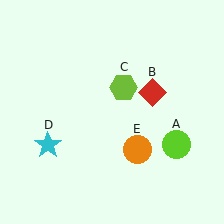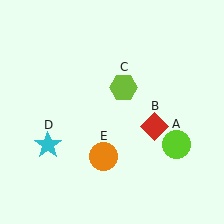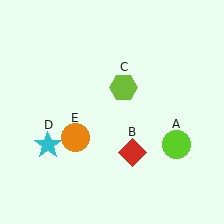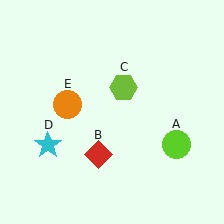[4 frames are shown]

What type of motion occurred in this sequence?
The red diamond (object B), orange circle (object E) rotated clockwise around the center of the scene.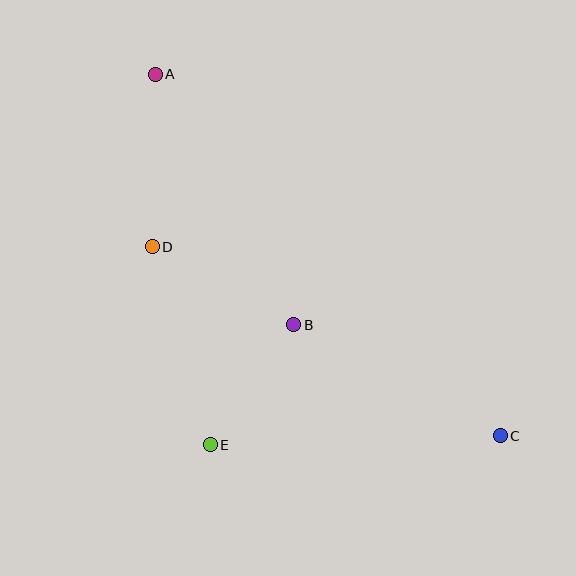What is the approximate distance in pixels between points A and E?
The distance between A and E is approximately 374 pixels.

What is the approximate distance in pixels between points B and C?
The distance between B and C is approximately 234 pixels.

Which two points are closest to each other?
Points B and E are closest to each other.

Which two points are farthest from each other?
Points A and C are farthest from each other.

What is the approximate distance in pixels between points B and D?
The distance between B and D is approximately 162 pixels.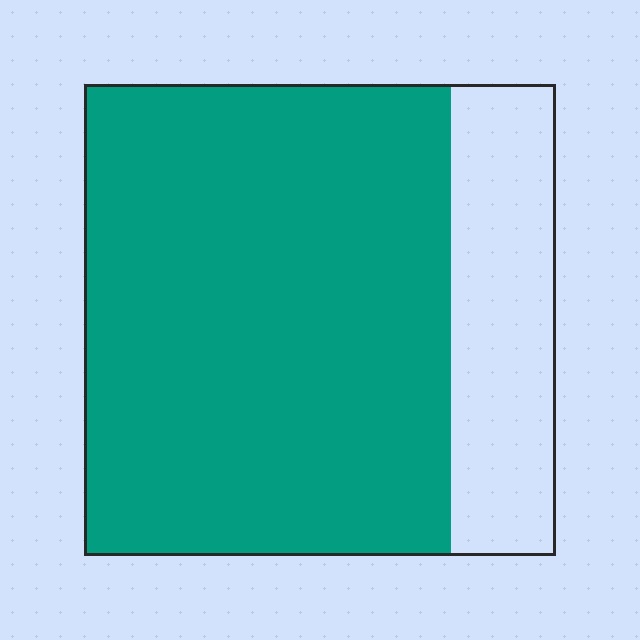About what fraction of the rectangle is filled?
About four fifths (4/5).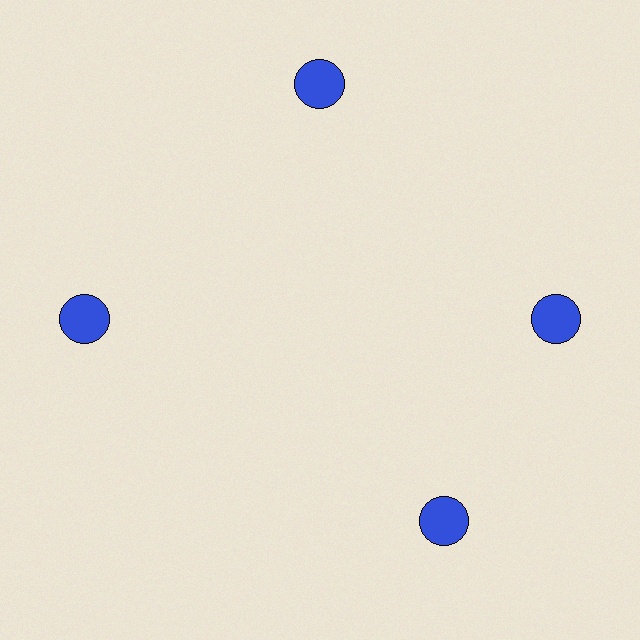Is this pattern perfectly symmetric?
No. The 4 blue circles are arranged in a ring, but one element near the 6 o'clock position is rotated out of alignment along the ring, breaking the 4-fold rotational symmetry.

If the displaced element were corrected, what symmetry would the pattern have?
It would have 4-fold rotational symmetry — the pattern would map onto itself every 90 degrees.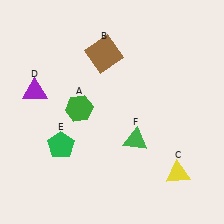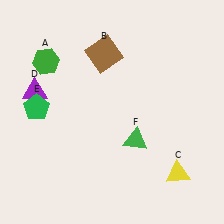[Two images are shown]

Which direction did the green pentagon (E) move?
The green pentagon (E) moved up.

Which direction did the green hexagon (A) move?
The green hexagon (A) moved up.